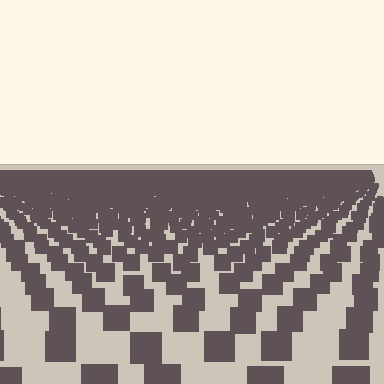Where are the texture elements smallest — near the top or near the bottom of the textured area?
Near the top.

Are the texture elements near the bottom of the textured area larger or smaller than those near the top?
Larger. Near the bottom, elements are closer to the viewer and appear at a bigger on-screen size.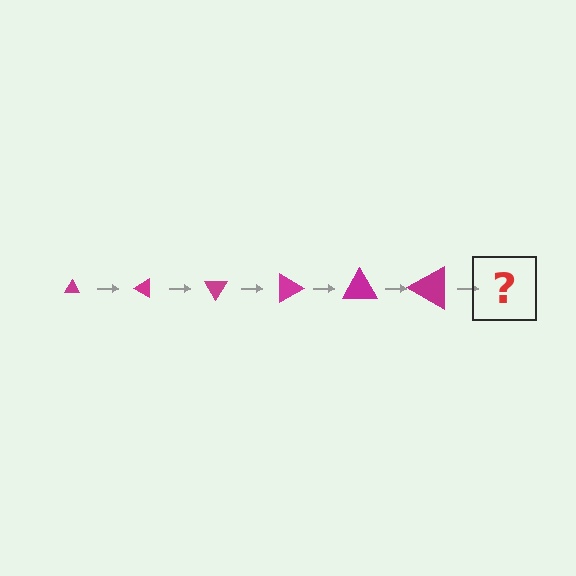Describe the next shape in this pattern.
It should be a triangle, larger than the previous one and rotated 180 degrees from the start.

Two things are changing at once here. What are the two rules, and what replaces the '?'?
The two rules are that the triangle grows larger each step and it rotates 30 degrees each step. The '?' should be a triangle, larger than the previous one and rotated 180 degrees from the start.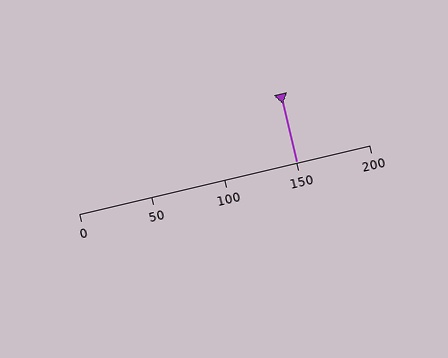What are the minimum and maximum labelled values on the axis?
The axis runs from 0 to 200.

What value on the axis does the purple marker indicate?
The marker indicates approximately 150.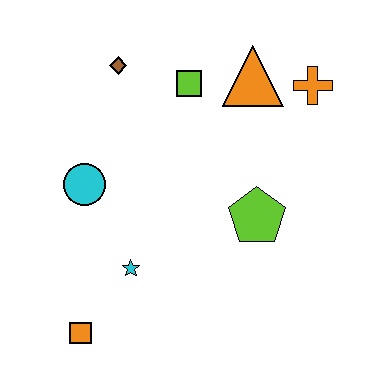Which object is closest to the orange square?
The cyan star is closest to the orange square.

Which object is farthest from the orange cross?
The orange square is farthest from the orange cross.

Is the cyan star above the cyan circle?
No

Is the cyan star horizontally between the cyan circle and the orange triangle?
Yes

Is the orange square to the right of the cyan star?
No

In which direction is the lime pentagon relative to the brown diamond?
The lime pentagon is below the brown diamond.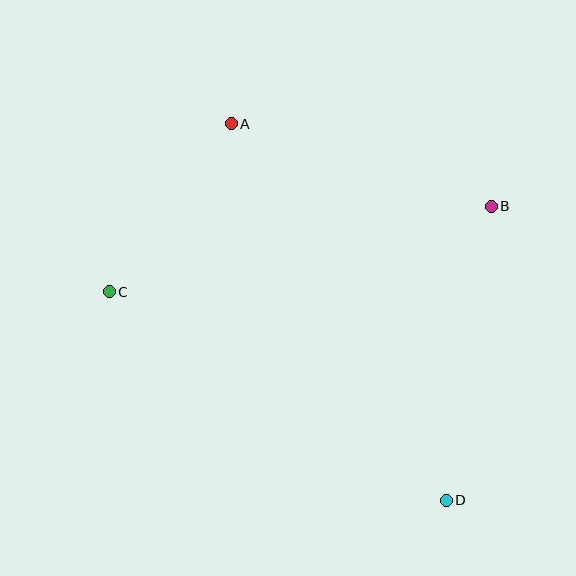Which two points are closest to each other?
Points A and C are closest to each other.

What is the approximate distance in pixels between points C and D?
The distance between C and D is approximately 396 pixels.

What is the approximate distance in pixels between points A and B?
The distance between A and B is approximately 273 pixels.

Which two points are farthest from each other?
Points A and D are farthest from each other.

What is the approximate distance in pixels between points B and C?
The distance between B and C is approximately 391 pixels.